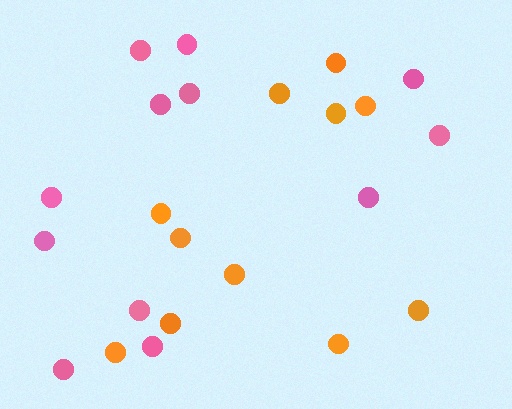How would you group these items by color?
There are 2 groups: one group of pink circles (12) and one group of orange circles (11).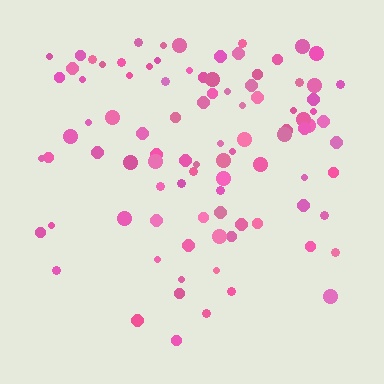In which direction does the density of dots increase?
From bottom to top, with the top side densest.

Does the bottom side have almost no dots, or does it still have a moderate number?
Still a moderate number, just noticeably fewer than the top.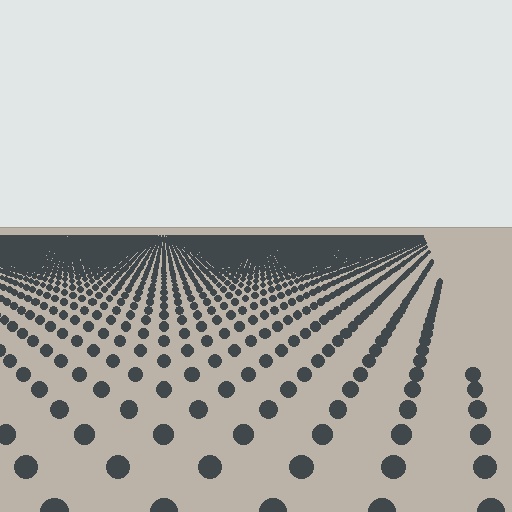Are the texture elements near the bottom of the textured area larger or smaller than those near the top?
Larger. Near the bottom, elements are closer to the viewer and appear at a bigger on-screen size.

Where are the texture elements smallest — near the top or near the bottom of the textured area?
Near the top.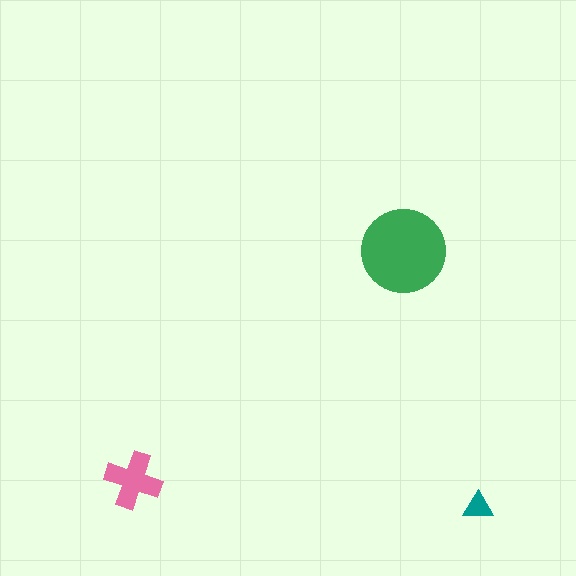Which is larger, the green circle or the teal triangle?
The green circle.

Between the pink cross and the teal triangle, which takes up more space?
The pink cross.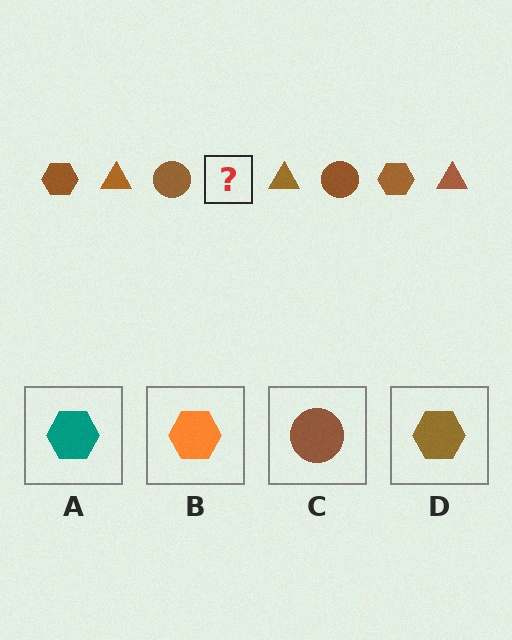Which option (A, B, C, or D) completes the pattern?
D.